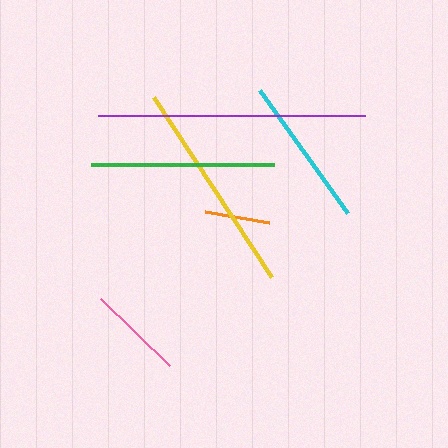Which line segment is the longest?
The purple line is the longest at approximately 267 pixels.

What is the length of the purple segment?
The purple segment is approximately 267 pixels long.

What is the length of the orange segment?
The orange segment is approximately 65 pixels long.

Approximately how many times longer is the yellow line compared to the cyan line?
The yellow line is approximately 1.4 times the length of the cyan line.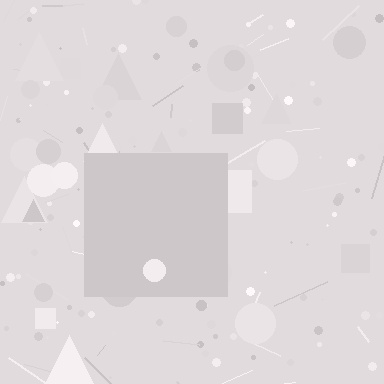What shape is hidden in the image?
A square is hidden in the image.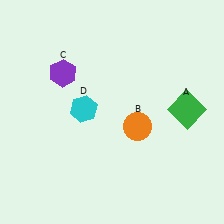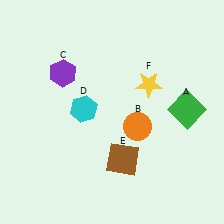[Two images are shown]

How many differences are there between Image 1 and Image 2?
There are 2 differences between the two images.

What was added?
A brown square (E), a yellow star (F) were added in Image 2.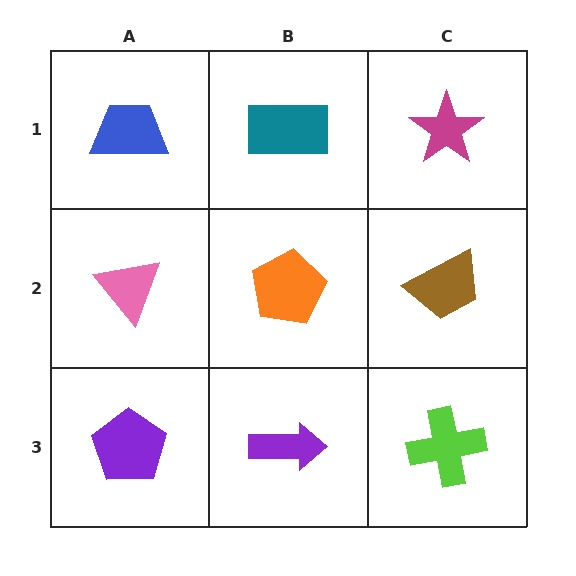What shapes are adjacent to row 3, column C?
A brown trapezoid (row 2, column C), a purple arrow (row 3, column B).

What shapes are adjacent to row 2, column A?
A blue trapezoid (row 1, column A), a purple pentagon (row 3, column A), an orange pentagon (row 2, column B).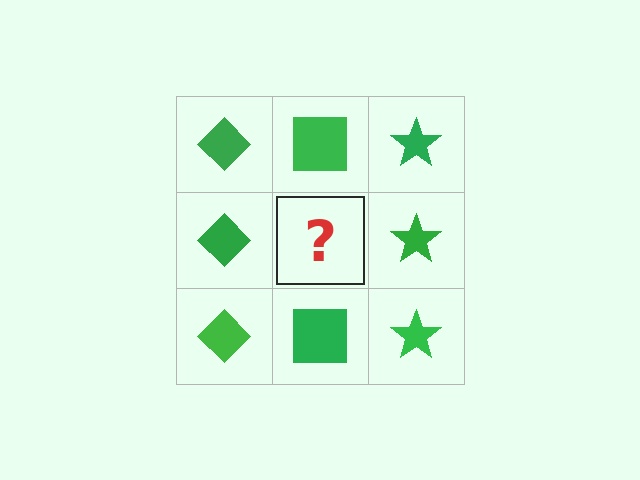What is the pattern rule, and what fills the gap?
The rule is that each column has a consistent shape. The gap should be filled with a green square.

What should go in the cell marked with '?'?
The missing cell should contain a green square.